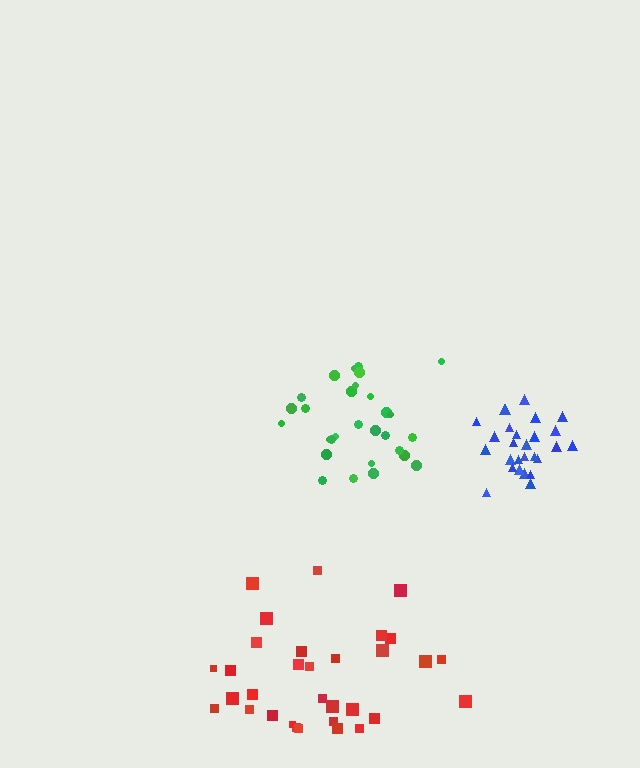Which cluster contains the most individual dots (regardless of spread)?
Red (34).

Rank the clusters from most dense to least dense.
blue, green, red.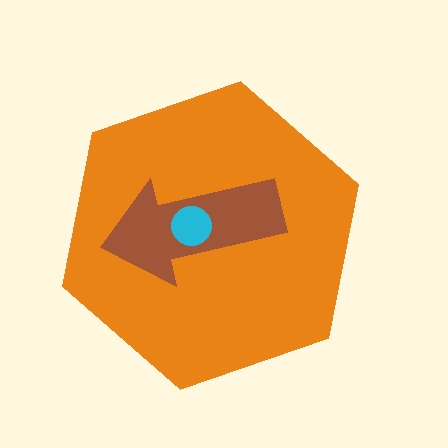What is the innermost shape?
The cyan circle.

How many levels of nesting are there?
3.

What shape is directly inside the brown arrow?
The cyan circle.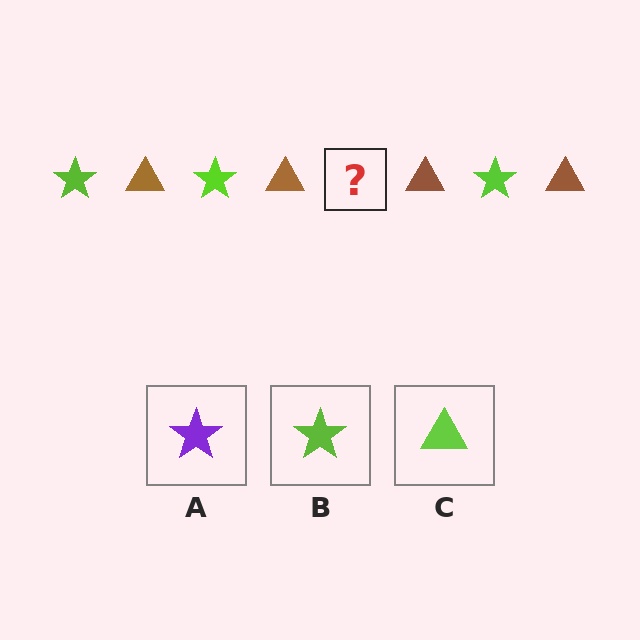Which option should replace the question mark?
Option B.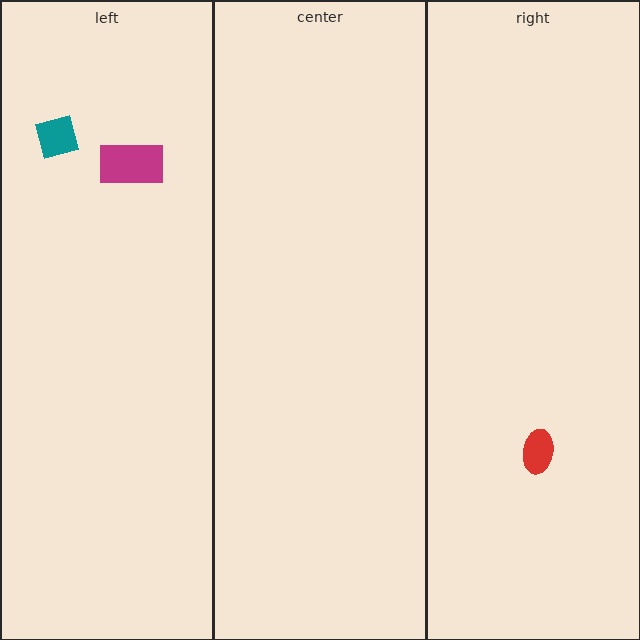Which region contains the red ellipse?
The right region.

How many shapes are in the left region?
2.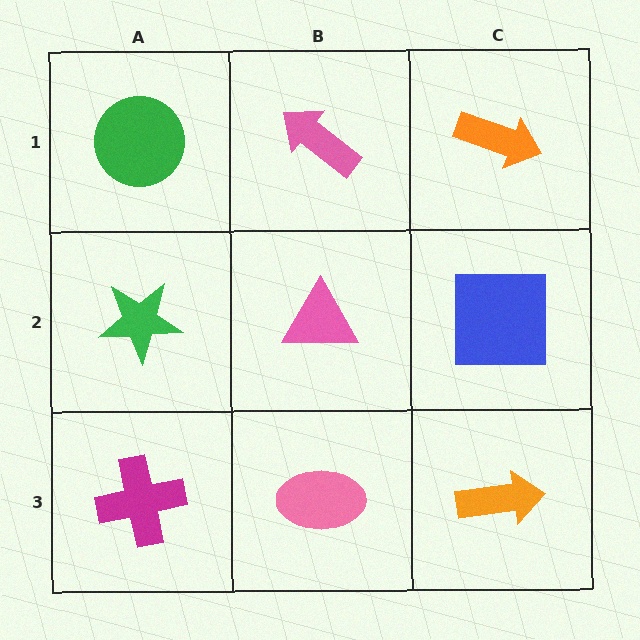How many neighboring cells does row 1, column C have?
2.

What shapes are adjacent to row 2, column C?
An orange arrow (row 1, column C), an orange arrow (row 3, column C), a pink triangle (row 2, column B).